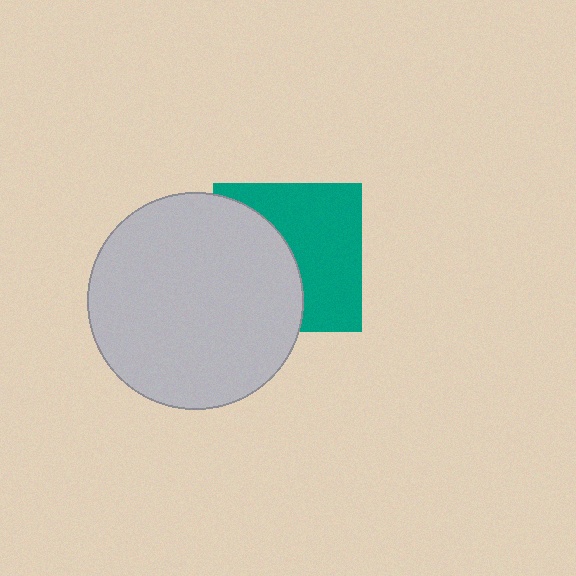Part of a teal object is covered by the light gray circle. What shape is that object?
It is a square.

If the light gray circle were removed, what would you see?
You would see the complete teal square.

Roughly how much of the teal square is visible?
About half of it is visible (roughly 54%).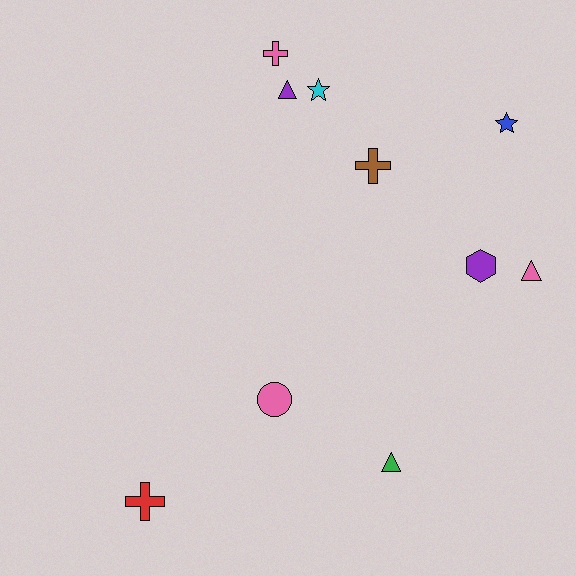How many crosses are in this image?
There are 3 crosses.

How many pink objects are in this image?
There are 3 pink objects.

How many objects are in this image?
There are 10 objects.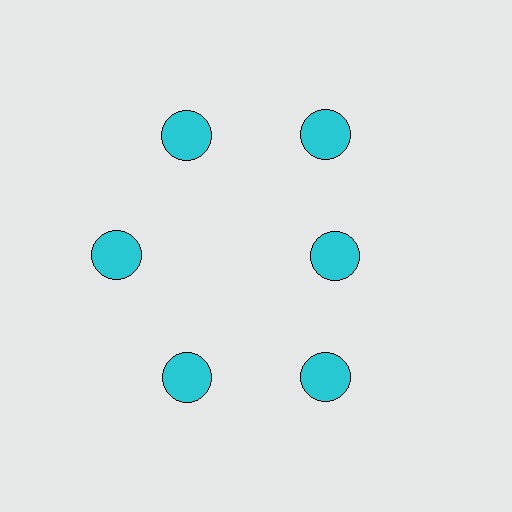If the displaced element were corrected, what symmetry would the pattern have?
It would have 6-fold rotational symmetry — the pattern would map onto itself every 60 degrees.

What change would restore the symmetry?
The symmetry would be restored by moving it outward, back onto the ring so that all 6 circles sit at equal angles and equal distance from the center.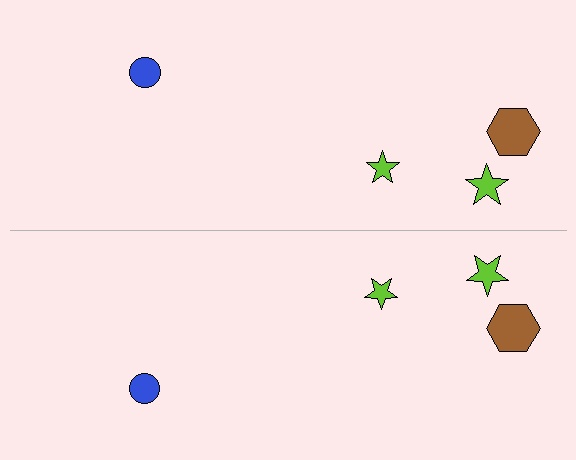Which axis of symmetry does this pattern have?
The pattern has a horizontal axis of symmetry running through the center of the image.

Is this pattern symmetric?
Yes, this pattern has bilateral (reflection) symmetry.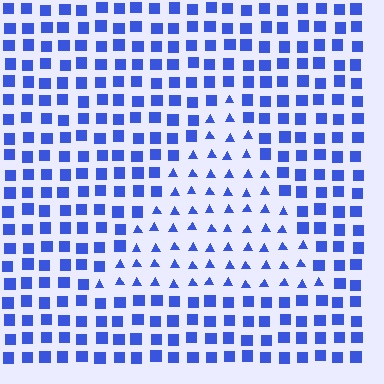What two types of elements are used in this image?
The image uses triangles inside the triangle region and squares outside it.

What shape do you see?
I see a triangle.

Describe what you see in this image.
The image is filled with small blue elements arranged in a uniform grid. A triangle-shaped region contains triangles, while the surrounding area contains squares. The boundary is defined purely by the change in element shape.